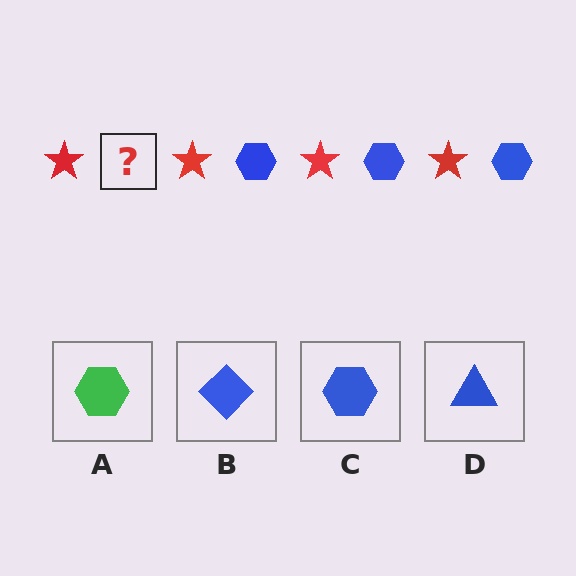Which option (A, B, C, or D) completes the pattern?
C.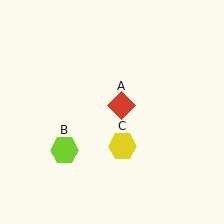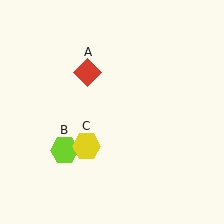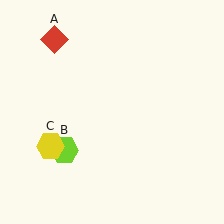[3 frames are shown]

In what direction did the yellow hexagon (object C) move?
The yellow hexagon (object C) moved left.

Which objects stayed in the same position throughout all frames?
Lime hexagon (object B) remained stationary.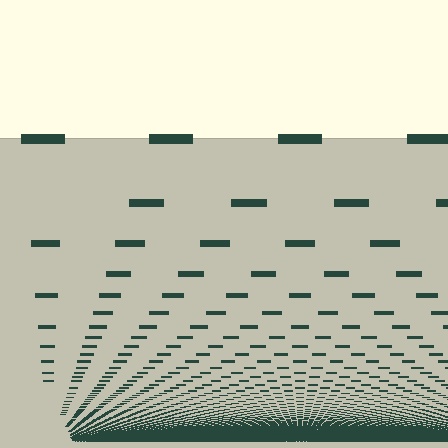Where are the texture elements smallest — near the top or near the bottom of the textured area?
Near the bottom.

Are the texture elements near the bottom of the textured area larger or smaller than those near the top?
Smaller. The gradient is inverted — elements near the bottom are smaller and denser.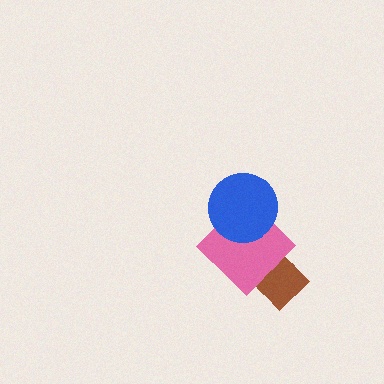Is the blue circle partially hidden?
No, no other shape covers it.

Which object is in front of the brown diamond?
The pink diamond is in front of the brown diamond.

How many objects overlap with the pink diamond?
2 objects overlap with the pink diamond.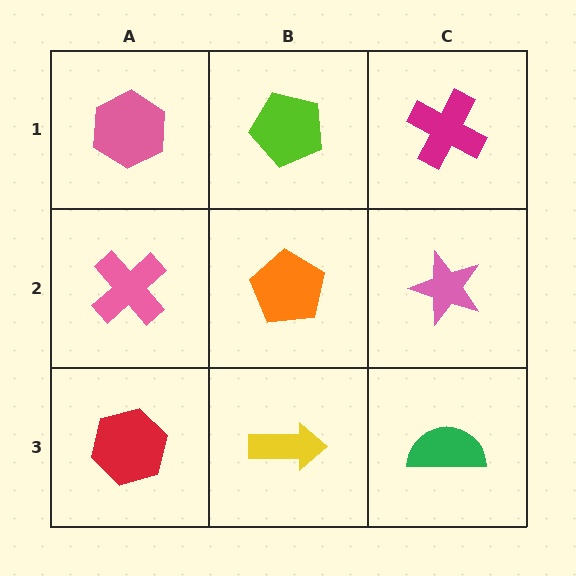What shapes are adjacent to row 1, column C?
A pink star (row 2, column C), a lime pentagon (row 1, column B).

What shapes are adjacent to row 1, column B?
An orange pentagon (row 2, column B), a pink hexagon (row 1, column A), a magenta cross (row 1, column C).